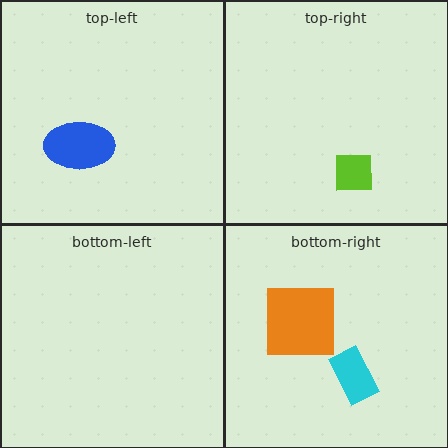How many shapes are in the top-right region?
1.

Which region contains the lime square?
The top-right region.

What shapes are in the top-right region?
The lime square.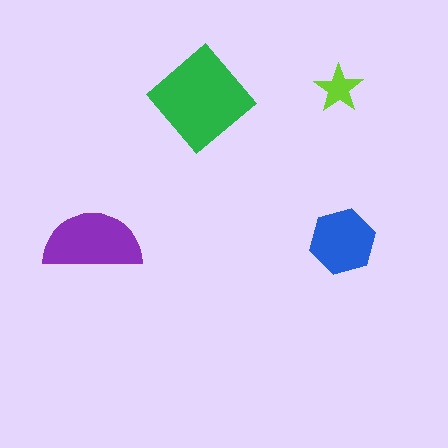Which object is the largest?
The green diamond.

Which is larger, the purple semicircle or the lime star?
The purple semicircle.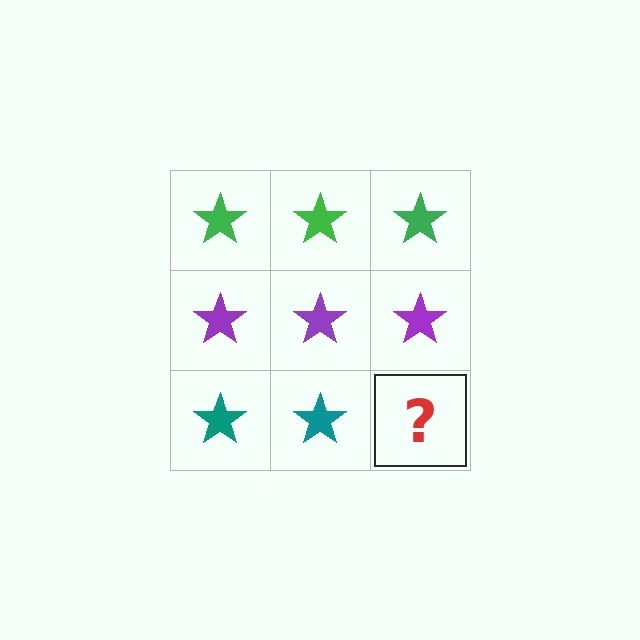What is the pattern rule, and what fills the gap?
The rule is that each row has a consistent color. The gap should be filled with a teal star.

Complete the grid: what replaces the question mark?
The question mark should be replaced with a teal star.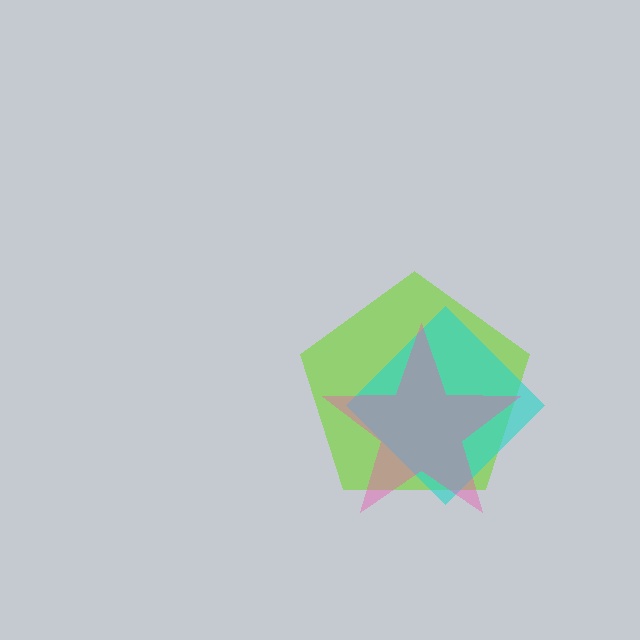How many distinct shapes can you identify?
There are 3 distinct shapes: a lime pentagon, a cyan diamond, a pink star.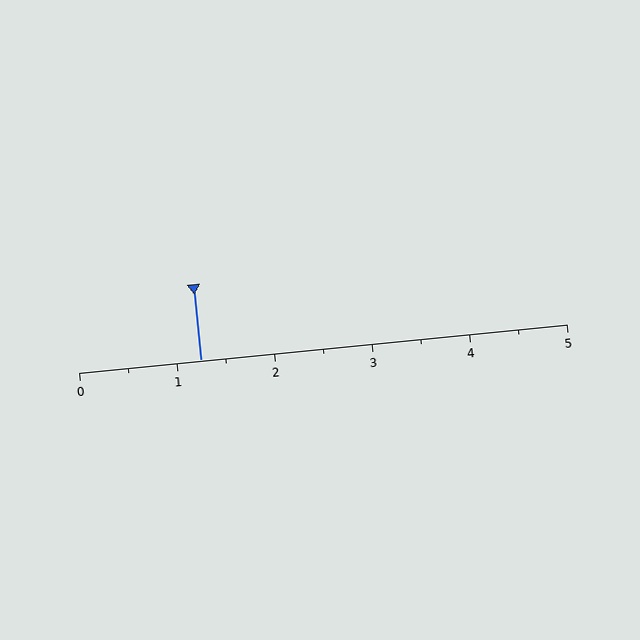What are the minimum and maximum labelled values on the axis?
The axis runs from 0 to 5.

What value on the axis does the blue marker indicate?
The marker indicates approximately 1.2.